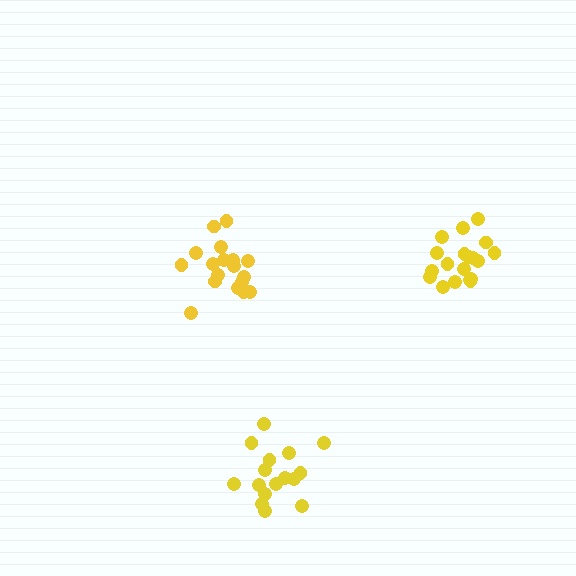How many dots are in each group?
Group 1: 16 dots, Group 2: 19 dots, Group 3: 18 dots (53 total).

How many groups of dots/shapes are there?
There are 3 groups.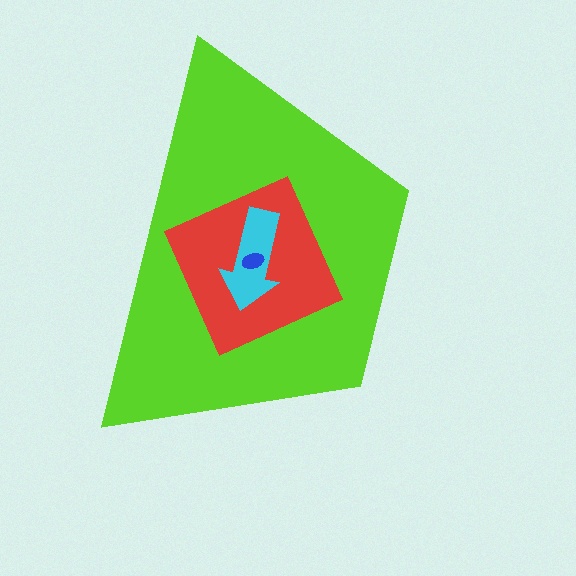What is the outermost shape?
The lime trapezoid.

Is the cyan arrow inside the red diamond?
Yes.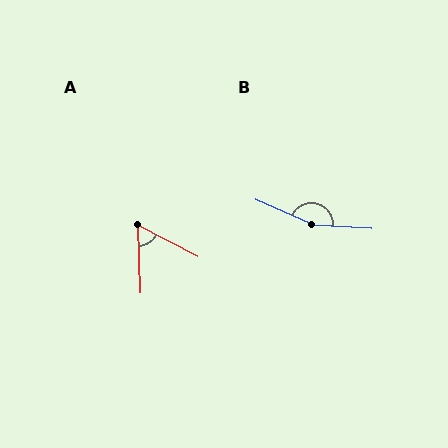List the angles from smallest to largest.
A (60°), B (159°).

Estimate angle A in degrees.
Approximately 60 degrees.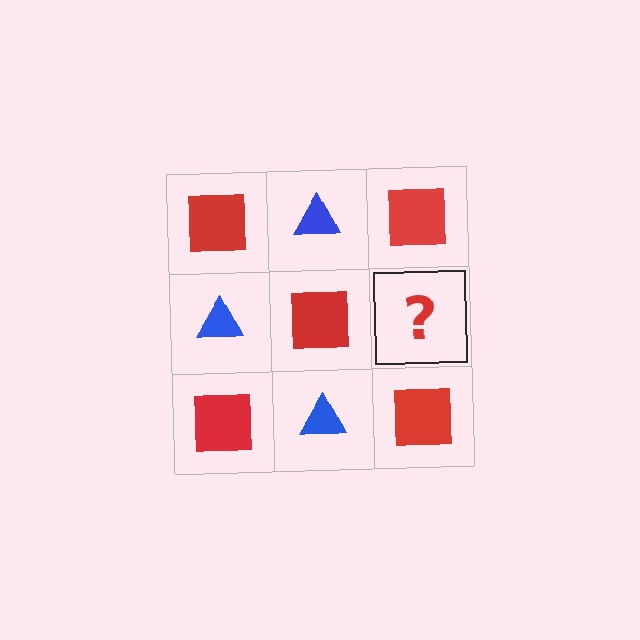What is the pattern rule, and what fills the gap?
The rule is that it alternates red square and blue triangle in a checkerboard pattern. The gap should be filled with a blue triangle.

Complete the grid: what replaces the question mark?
The question mark should be replaced with a blue triangle.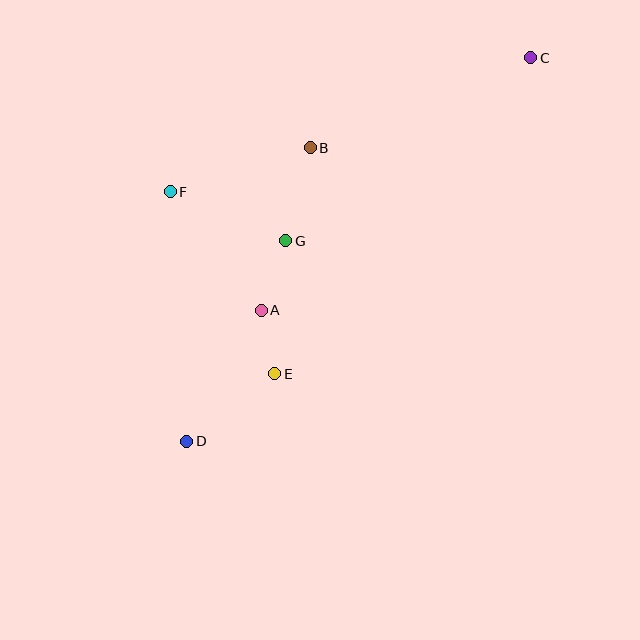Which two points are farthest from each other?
Points C and D are farthest from each other.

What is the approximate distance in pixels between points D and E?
The distance between D and E is approximately 111 pixels.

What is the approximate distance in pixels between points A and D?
The distance between A and D is approximately 151 pixels.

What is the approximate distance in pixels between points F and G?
The distance between F and G is approximately 125 pixels.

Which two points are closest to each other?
Points A and E are closest to each other.